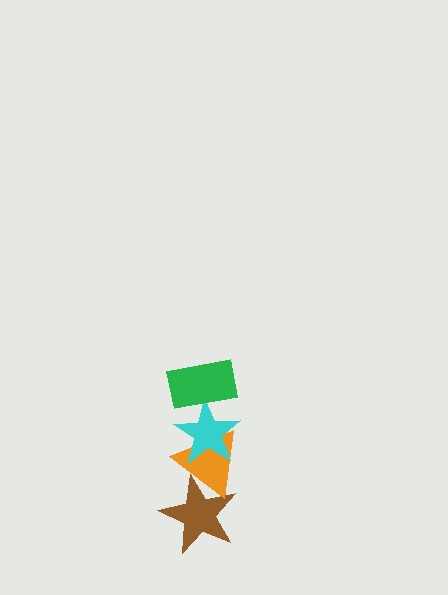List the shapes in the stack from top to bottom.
From top to bottom: the green rectangle, the cyan star, the orange triangle, the brown star.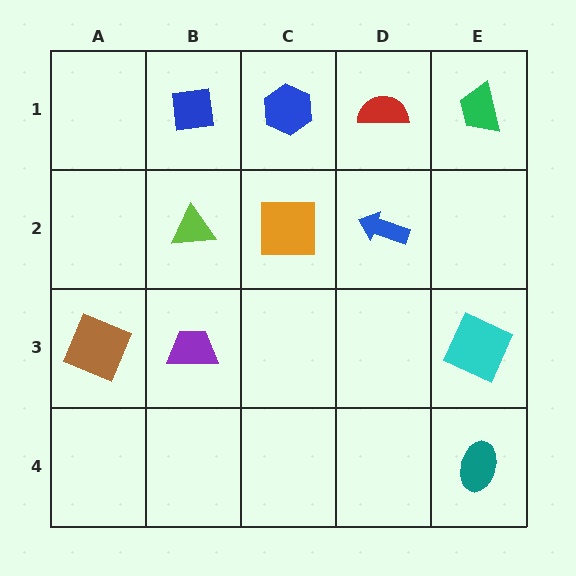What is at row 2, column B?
A lime triangle.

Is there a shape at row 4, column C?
No, that cell is empty.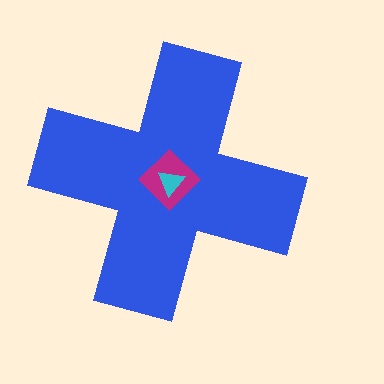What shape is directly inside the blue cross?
The magenta diamond.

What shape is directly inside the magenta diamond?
The cyan triangle.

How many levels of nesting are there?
3.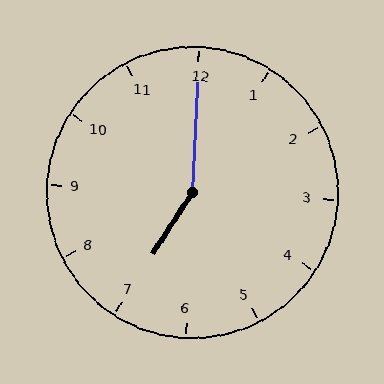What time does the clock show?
7:00.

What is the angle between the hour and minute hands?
Approximately 150 degrees.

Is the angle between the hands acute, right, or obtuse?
It is obtuse.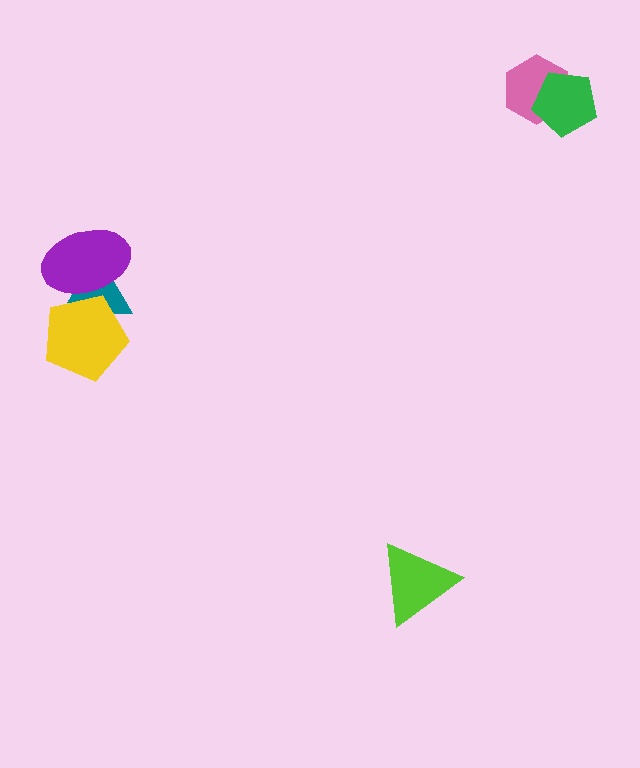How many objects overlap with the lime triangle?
0 objects overlap with the lime triangle.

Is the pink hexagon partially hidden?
Yes, it is partially covered by another shape.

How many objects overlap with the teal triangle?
2 objects overlap with the teal triangle.